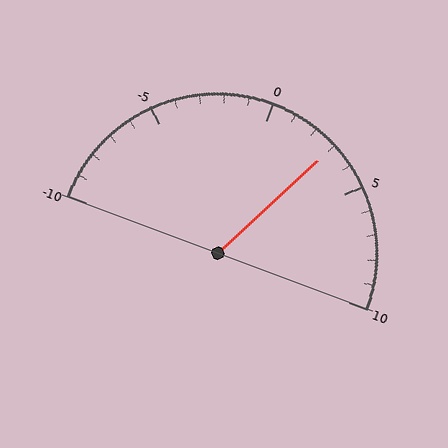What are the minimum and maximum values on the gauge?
The gauge ranges from -10 to 10.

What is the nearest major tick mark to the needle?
The nearest major tick mark is 5.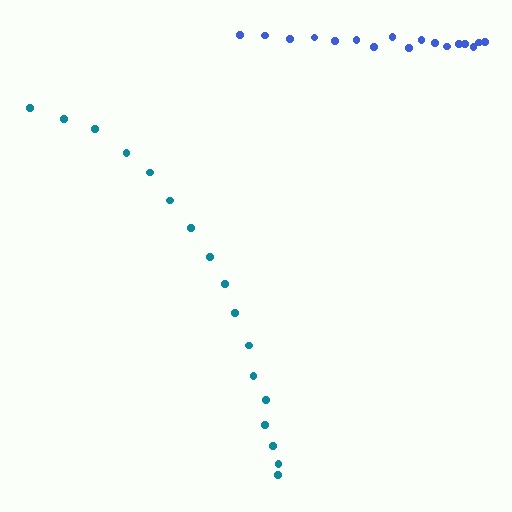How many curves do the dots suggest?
There are 2 distinct paths.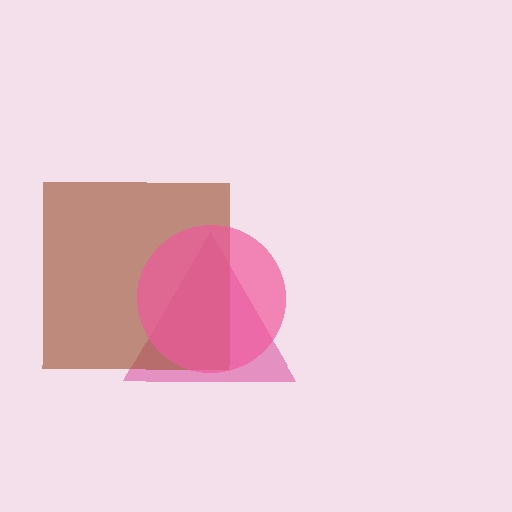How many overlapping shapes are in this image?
There are 3 overlapping shapes in the image.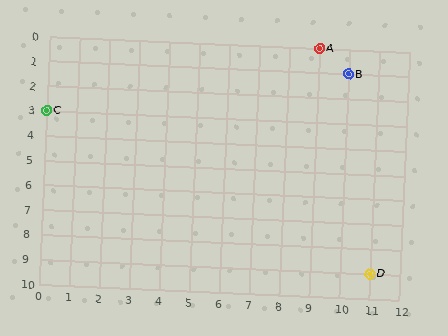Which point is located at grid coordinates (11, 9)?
Point D is at (11, 9).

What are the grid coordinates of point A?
Point A is at grid coordinates (9, 0).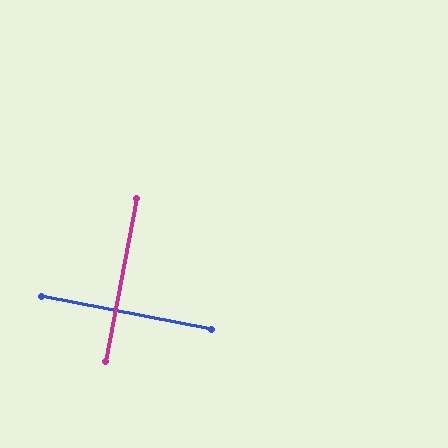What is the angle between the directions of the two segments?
Approximately 90 degrees.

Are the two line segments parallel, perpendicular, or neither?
Perpendicular — they meet at approximately 90°.